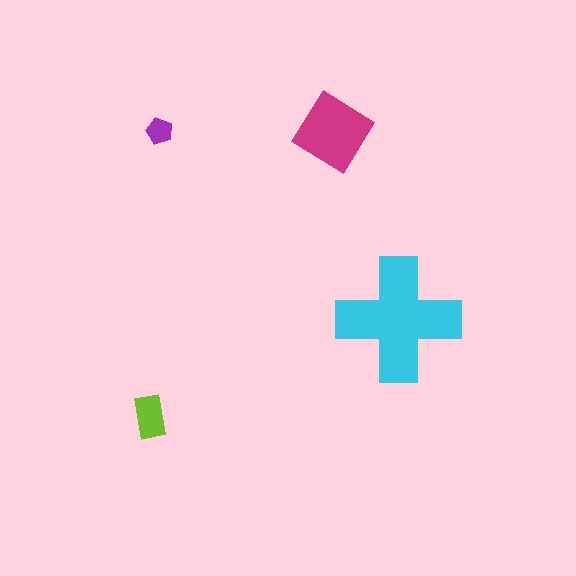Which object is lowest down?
The lime rectangle is bottommost.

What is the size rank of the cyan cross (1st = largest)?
1st.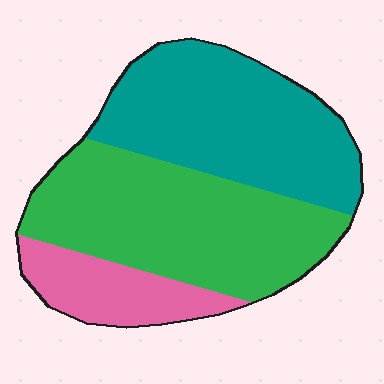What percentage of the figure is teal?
Teal covers 40% of the figure.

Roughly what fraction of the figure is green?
Green covers about 45% of the figure.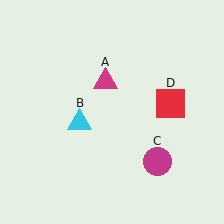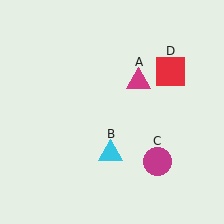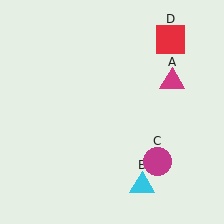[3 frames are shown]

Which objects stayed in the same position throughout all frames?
Magenta circle (object C) remained stationary.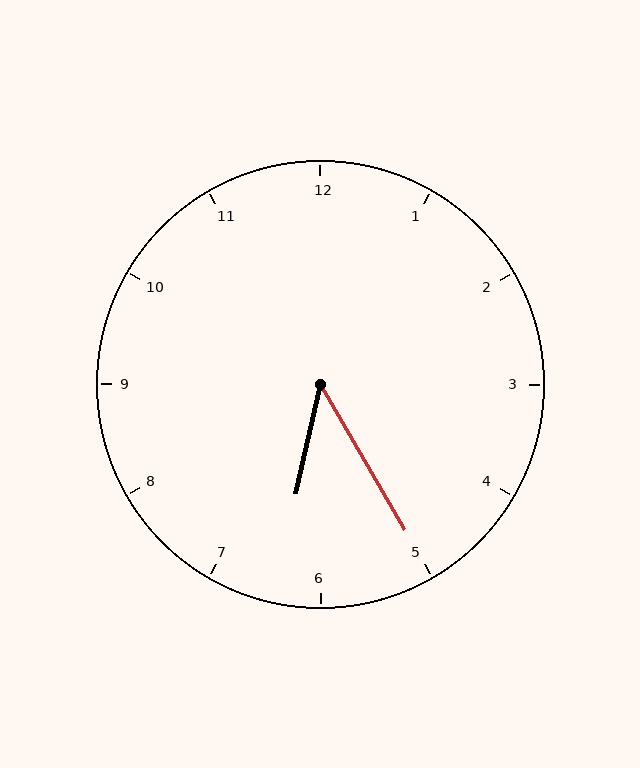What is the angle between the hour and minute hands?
Approximately 42 degrees.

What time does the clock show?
6:25.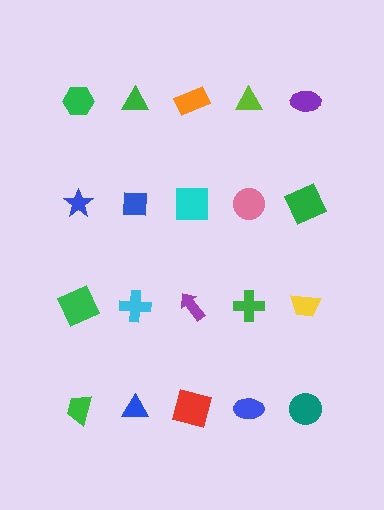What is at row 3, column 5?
A yellow trapezoid.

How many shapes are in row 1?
5 shapes.